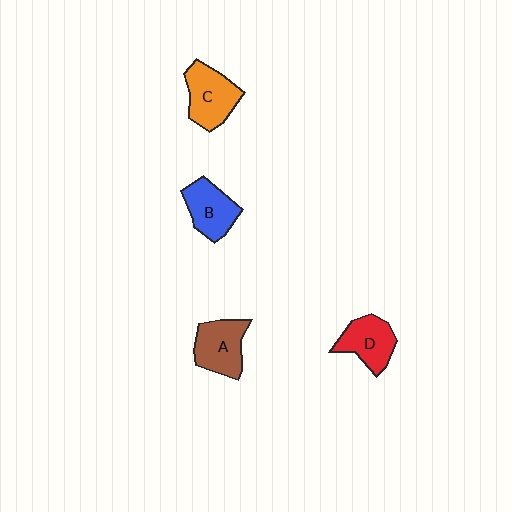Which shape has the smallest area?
Shape D (red).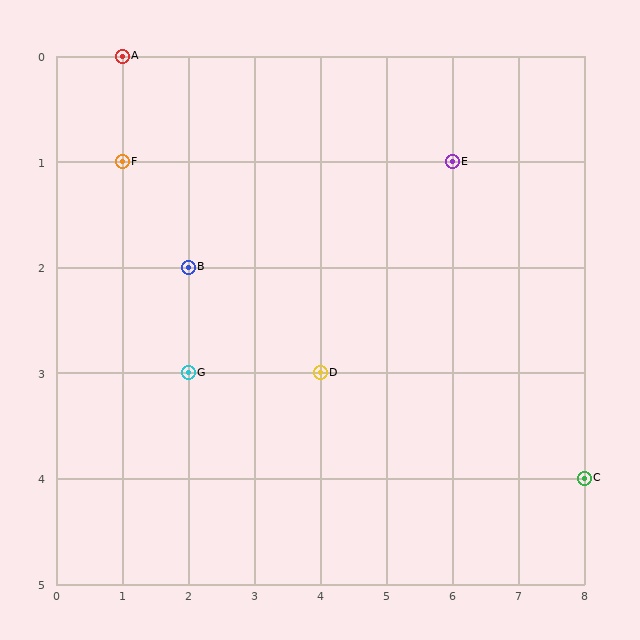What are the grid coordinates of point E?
Point E is at grid coordinates (6, 1).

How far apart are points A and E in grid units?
Points A and E are 5 columns and 1 row apart (about 5.1 grid units diagonally).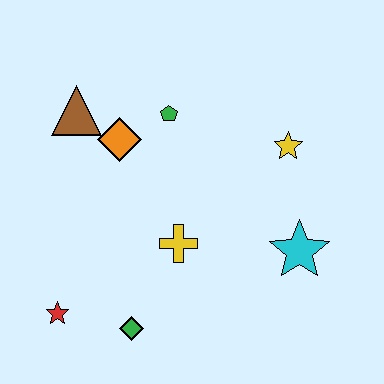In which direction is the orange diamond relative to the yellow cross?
The orange diamond is above the yellow cross.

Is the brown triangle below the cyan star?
No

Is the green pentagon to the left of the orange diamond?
No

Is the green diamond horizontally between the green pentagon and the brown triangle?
Yes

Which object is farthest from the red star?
The yellow star is farthest from the red star.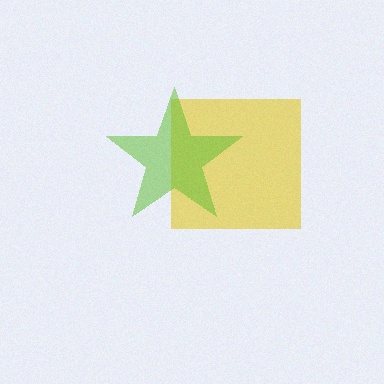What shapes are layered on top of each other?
The layered shapes are: a yellow square, a lime star.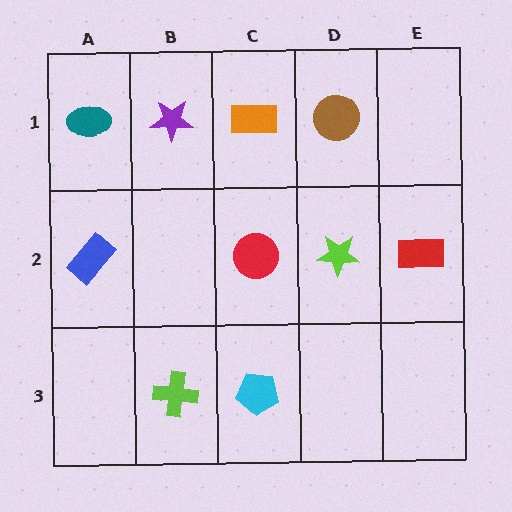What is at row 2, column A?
A blue rectangle.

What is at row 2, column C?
A red circle.